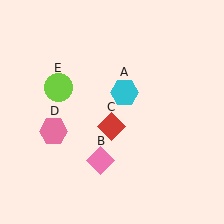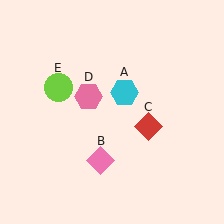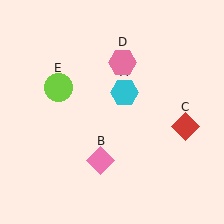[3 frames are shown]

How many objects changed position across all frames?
2 objects changed position: red diamond (object C), pink hexagon (object D).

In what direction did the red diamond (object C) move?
The red diamond (object C) moved right.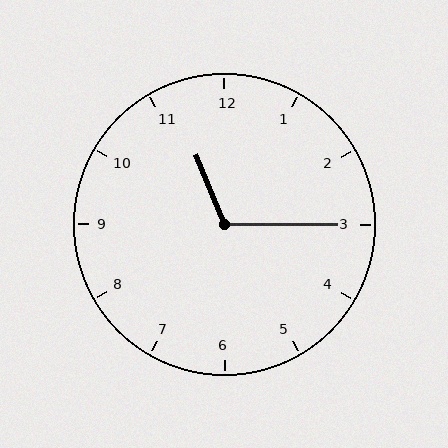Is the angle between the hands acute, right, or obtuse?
It is obtuse.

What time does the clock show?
11:15.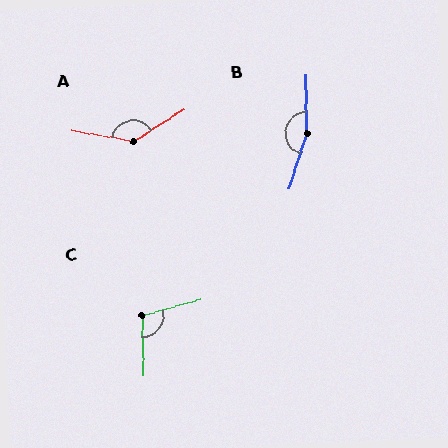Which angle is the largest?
B, at approximately 161 degrees.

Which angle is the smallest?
C, at approximately 104 degrees.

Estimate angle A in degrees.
Approximately 138 degrees.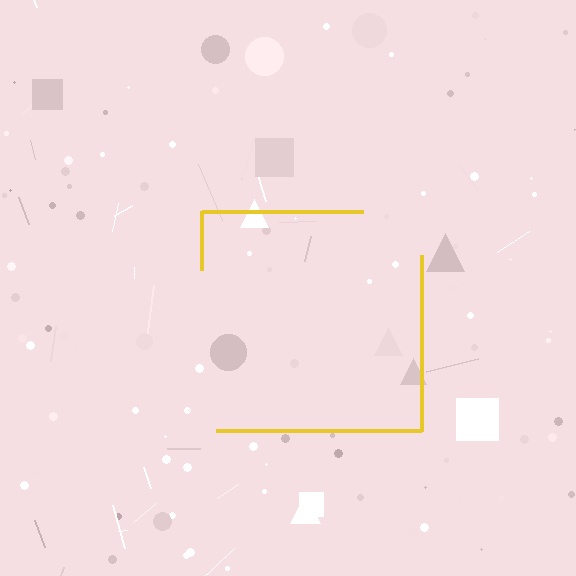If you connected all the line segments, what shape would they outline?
They would outline a square.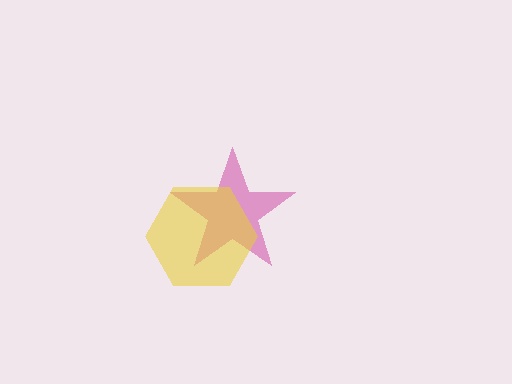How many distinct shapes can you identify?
There are 2 distinct shapes: a magenta star, a yellow hexagon.